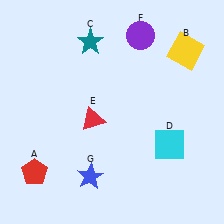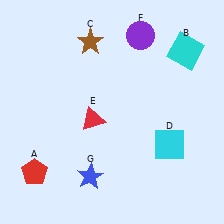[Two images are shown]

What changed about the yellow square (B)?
In Image 1, B is yellow. In Image 2, it changed to cyan.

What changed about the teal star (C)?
In Image 1, C is teal. In Image 2, it changed to brown.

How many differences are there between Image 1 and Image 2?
There are 2 differences between the two images.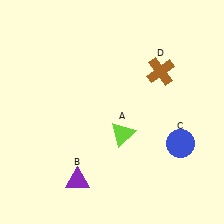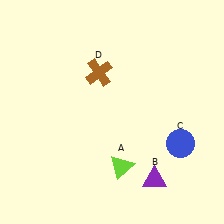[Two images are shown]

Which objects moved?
The objects that moved are: the lime triangle (A), the purple triangle (B), the brown cross (D).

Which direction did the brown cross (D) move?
The brown cross (D) moved left.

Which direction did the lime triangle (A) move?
The lime triangle (A) moved down.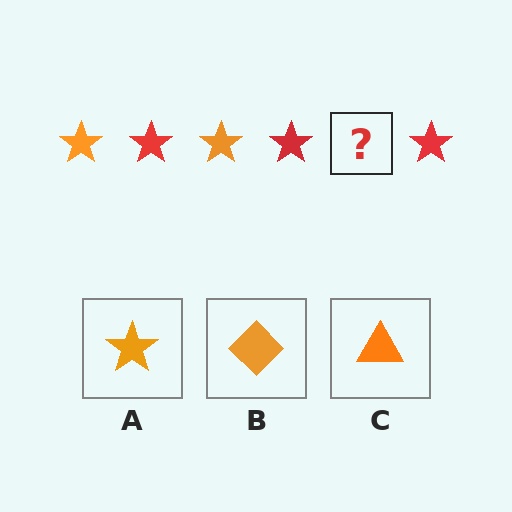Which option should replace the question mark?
Option A.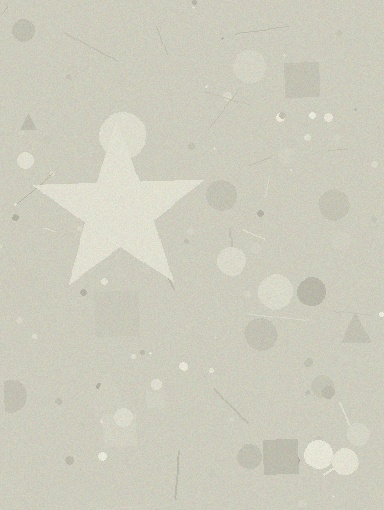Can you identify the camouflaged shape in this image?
The camouflaged shape is a star.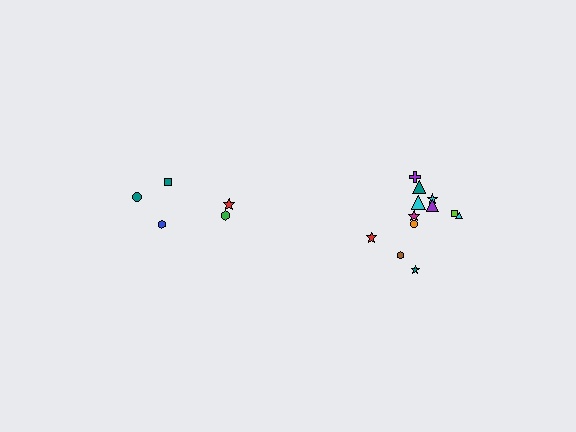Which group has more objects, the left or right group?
The right group.